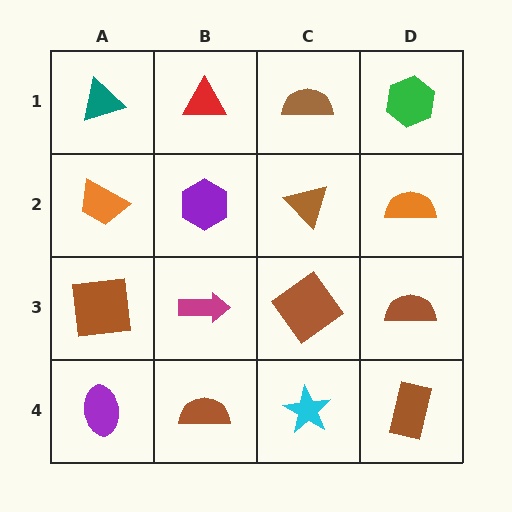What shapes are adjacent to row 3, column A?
An orange trapezoid (row 2, column A), a purple ellipse (row 4, column A), a magenta arrow (row 3, column B).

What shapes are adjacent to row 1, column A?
An orange trapezoid (row 2, column A), a red triangle (row 1, column B).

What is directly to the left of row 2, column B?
An orange trapezoid.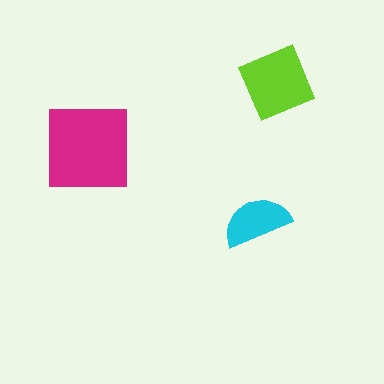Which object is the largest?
The magenta square.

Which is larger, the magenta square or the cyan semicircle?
The magenta square.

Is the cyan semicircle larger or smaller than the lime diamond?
Smaller.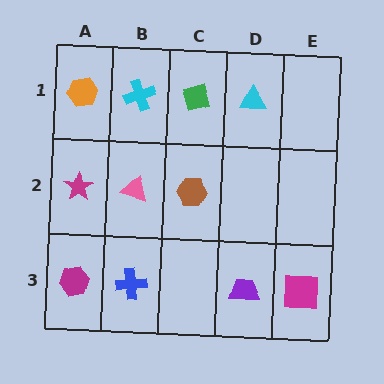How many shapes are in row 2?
3 shapes.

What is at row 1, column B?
A cyan cross.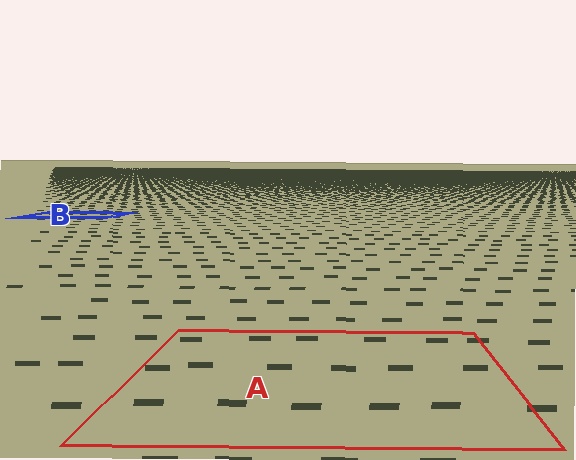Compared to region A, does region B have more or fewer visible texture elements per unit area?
Region B has more texture elements per unit area — they are packed more densely because it is farther away.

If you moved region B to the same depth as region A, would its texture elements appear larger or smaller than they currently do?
They would appear larger. At a closer depth, the same texture elements are projected at a bigger on-screen size.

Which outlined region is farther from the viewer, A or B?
Region B is farther from the viewer — the texture elements inside it appear smaller and more densely packed.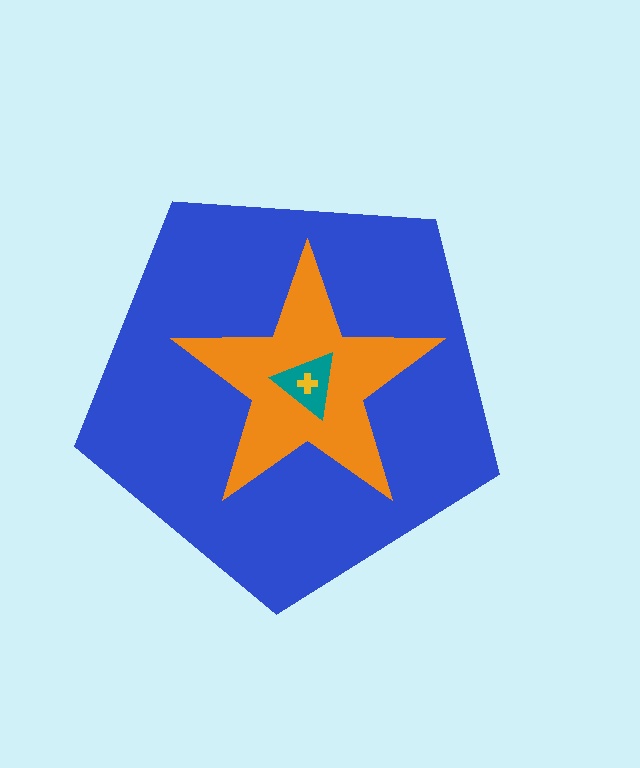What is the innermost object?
The yellow cross.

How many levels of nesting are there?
4.